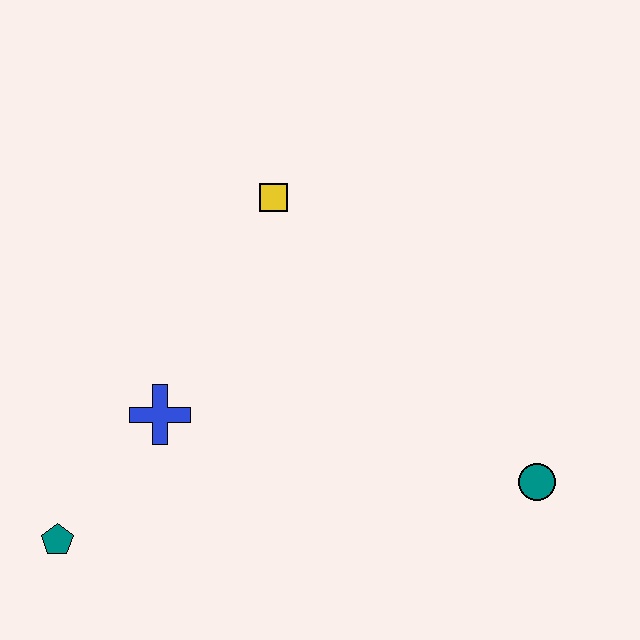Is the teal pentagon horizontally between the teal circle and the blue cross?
No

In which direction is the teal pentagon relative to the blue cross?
The teal pentagon is below the blue cross.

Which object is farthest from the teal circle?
The teal pentagon is farthest from the teal circle.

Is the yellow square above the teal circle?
Yes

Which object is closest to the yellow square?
The blue cross is closest to the yellow square.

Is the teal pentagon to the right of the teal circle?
No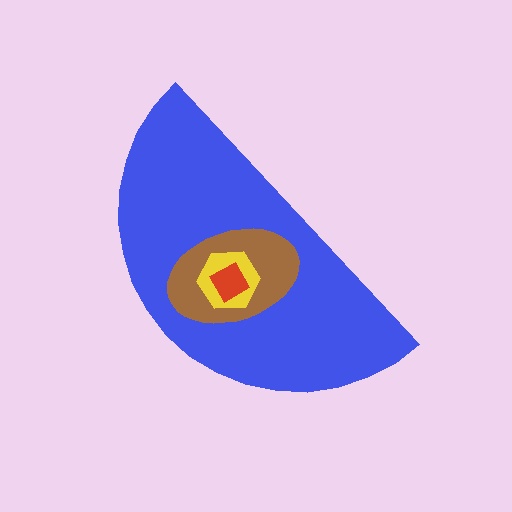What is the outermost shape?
The blue semicircle.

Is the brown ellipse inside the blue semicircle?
Yes.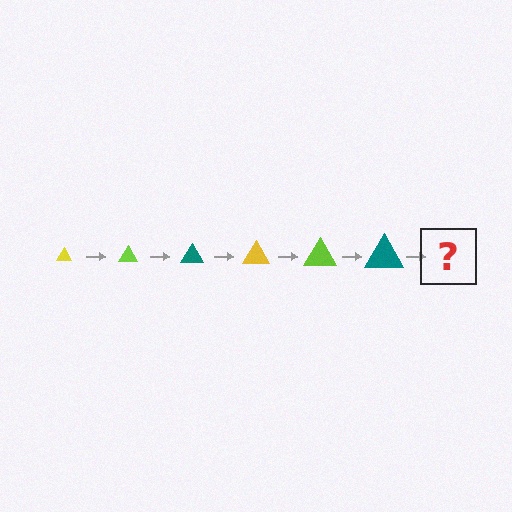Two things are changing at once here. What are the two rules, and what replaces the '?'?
The two rules are that the triangle grows larger each step and the color cycles through yellow, lime, and teal. The '?' should be a yellow triangle, larger than the previous one.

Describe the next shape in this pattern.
It should be a yellow triangle, larger than the previous one.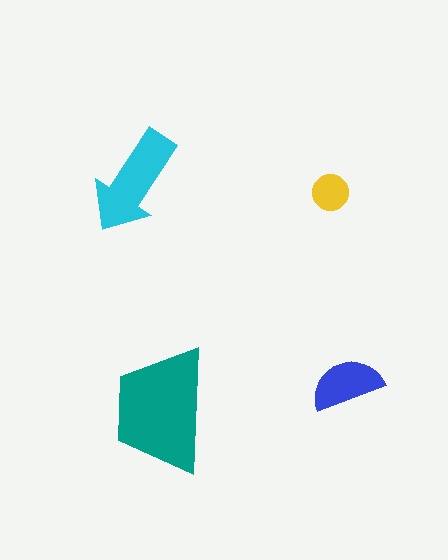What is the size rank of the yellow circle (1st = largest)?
4th.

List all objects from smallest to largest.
The yellow circle, the blue semicircle, the cyan arrow, the teal trapezoid.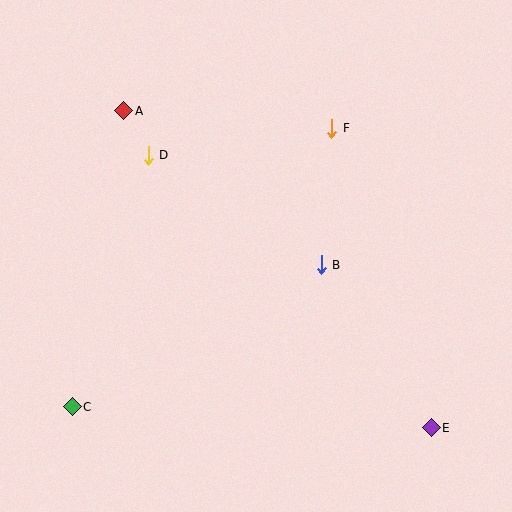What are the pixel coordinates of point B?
Point B is at (321, 265).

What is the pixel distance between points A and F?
The distance between A and F is 209 pixels.